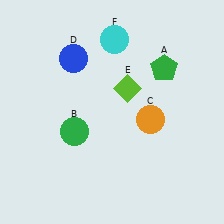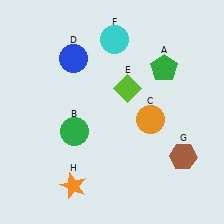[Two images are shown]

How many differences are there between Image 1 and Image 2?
There are 2 differences between the two images.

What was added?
A brown hexagon (G), an orange star (H) were added in Image 2.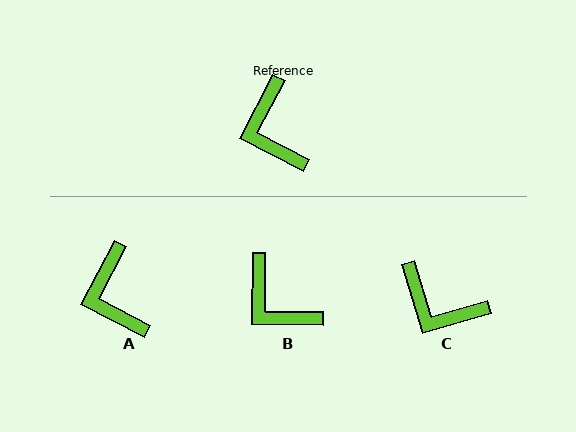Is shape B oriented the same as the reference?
No, it is off by about 28 degrees.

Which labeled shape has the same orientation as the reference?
A.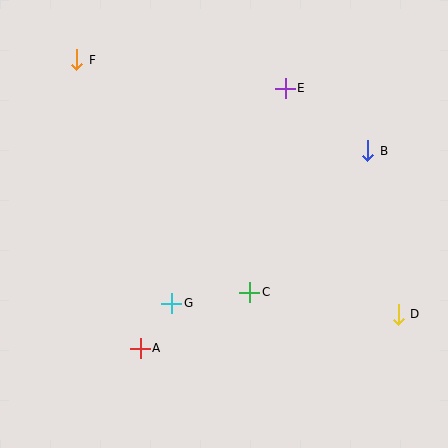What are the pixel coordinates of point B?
Point B is at (368, 151).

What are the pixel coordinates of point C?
Point C is at (250, 292).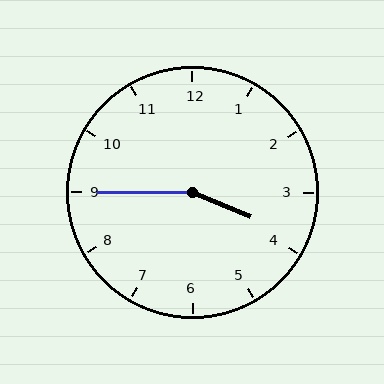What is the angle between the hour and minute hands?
Approximately 158 degrees.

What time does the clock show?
3:45.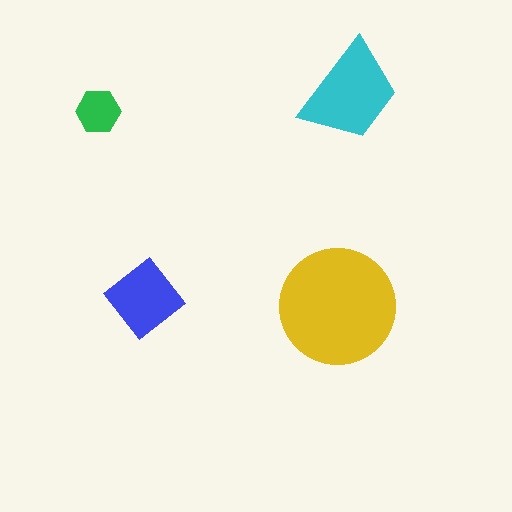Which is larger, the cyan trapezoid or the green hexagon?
The cyan trapezoid.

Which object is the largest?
The yellow circle.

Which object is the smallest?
The green hexagon.